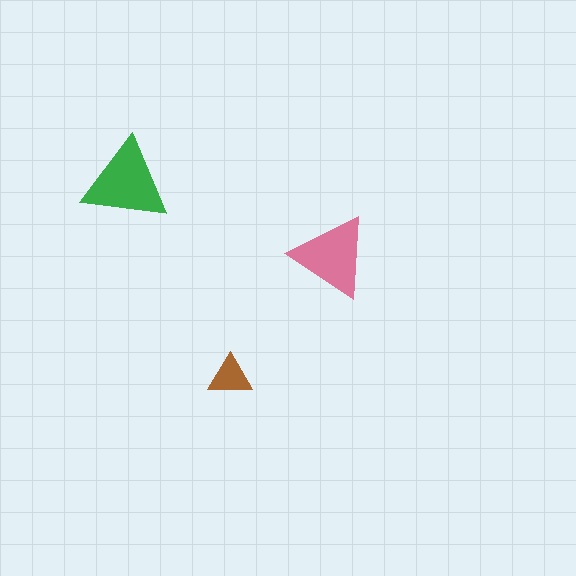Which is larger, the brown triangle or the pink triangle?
The pink one.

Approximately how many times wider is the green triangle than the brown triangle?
About 2 times wider.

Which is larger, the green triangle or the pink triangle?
The green one.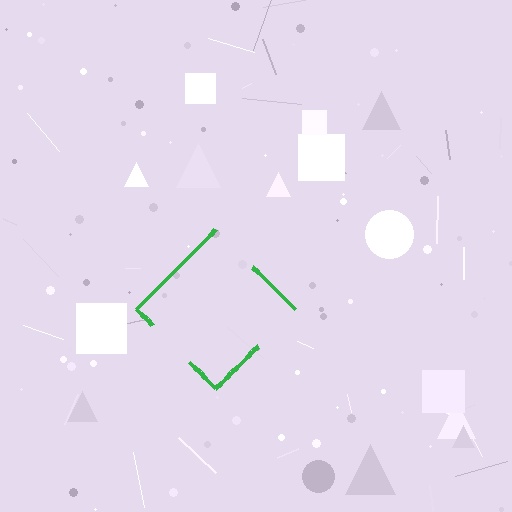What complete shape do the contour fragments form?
The contour fragments form a diamond.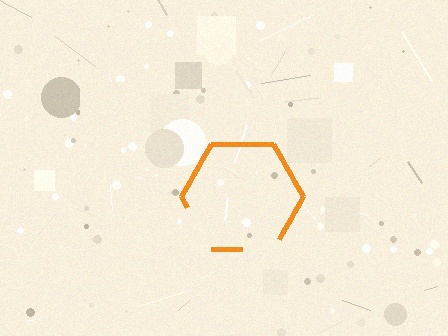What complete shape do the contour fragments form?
The contour fragments form a hexagon.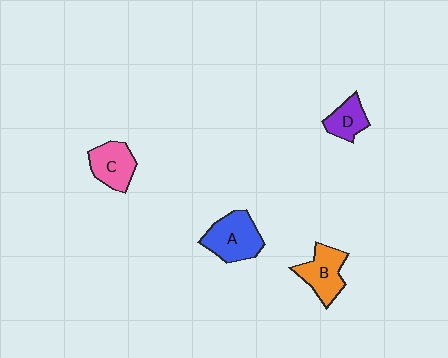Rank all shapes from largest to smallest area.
From largest to smallest: A (blue), B (orange), C (pink), D (purple).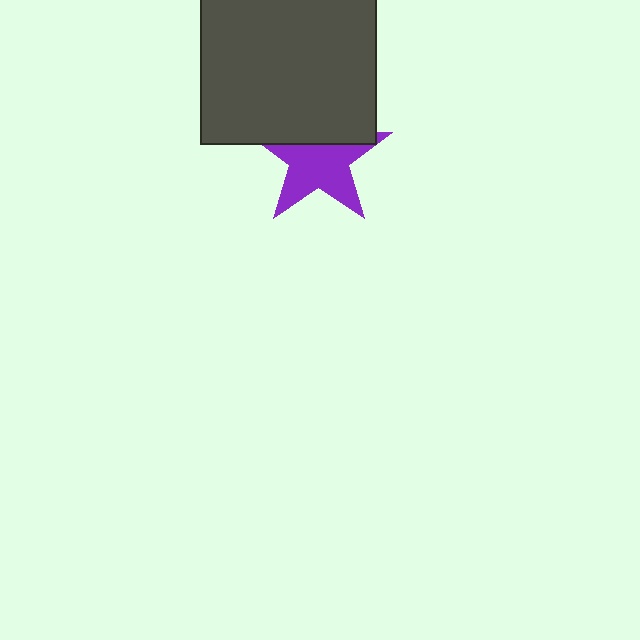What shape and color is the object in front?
The object in front is a dark gray square.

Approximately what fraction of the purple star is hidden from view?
Roughly 38% of the purple star is hidden behind the dark gray square.